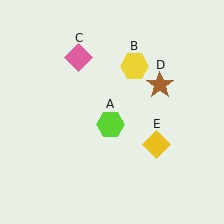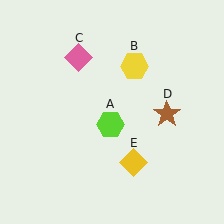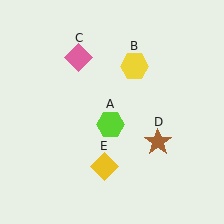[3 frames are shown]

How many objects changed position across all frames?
2 objects changed position: brown star (object D), yellow diamond (object E).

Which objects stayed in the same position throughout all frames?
Lime hexagon (object A) and yellow hexagon (object B) and pink diamond (object C) remained stationary.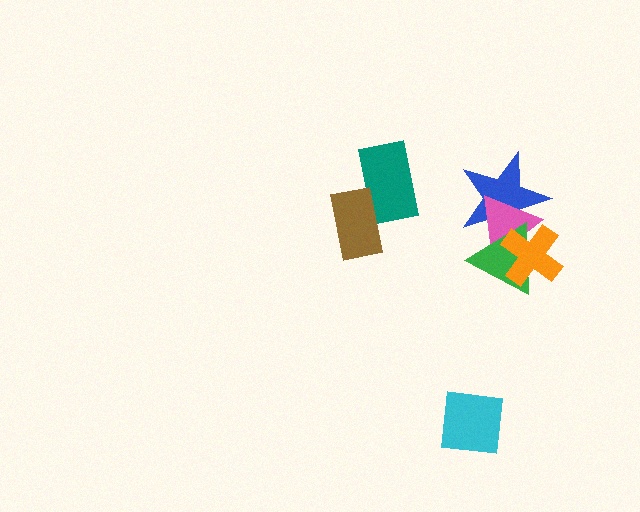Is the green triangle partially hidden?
Yes, it is partially covered by another shape.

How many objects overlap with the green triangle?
3 objects overlap with the green triangle.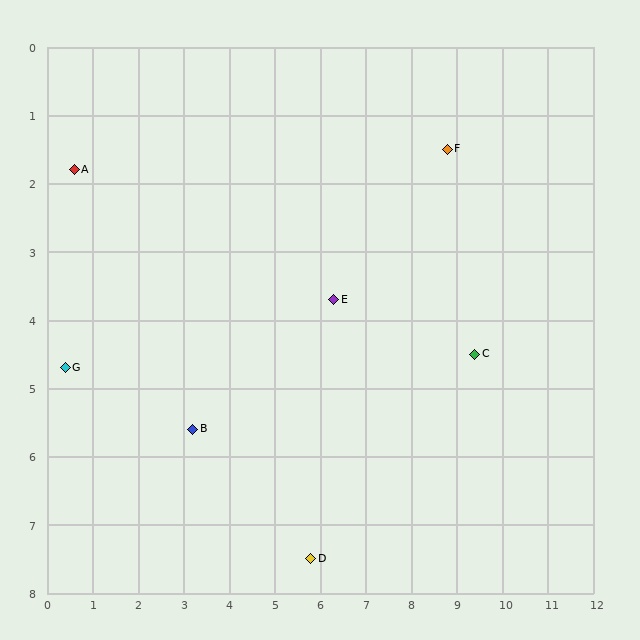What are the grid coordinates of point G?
Point G is at approximately (0.4, 4.7).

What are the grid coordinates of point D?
Point D is at approximately (5.8, 7.5).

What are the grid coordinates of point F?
Point F is at approximately (8.8, 1.5).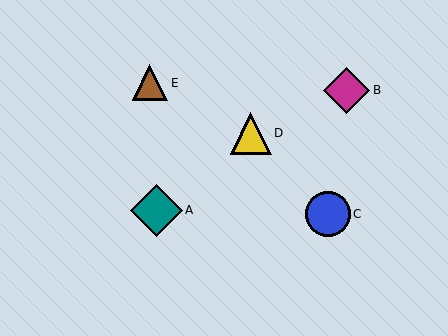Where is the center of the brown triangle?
The center of the brown triangle is at (150, 83).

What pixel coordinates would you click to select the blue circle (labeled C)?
Click at (328, 214) to select the blue circle C.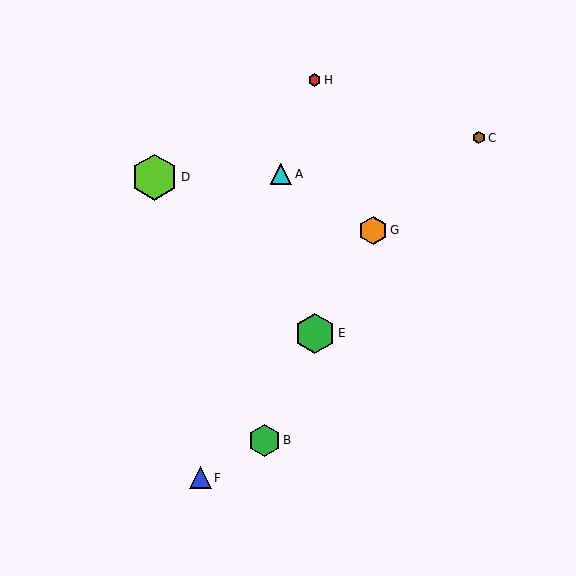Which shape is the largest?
The lime hexagon (labeled D) is the largest.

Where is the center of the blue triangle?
The center of the blue triangle is at (200, 478).